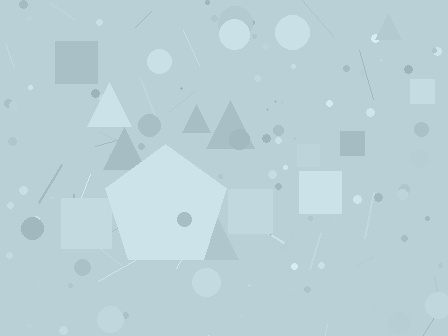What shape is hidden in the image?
A pentagon is hidden in the image.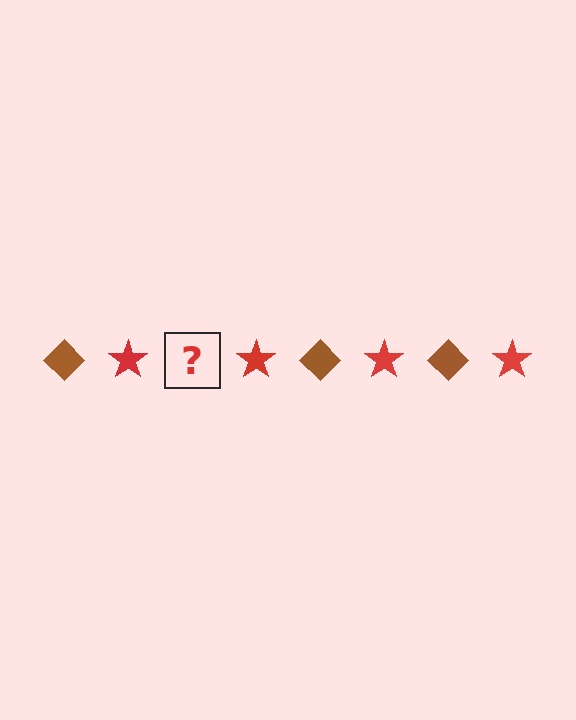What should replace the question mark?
The question mark should be replaced with a brown diamond.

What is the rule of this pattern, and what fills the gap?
The rule is that the pattern alternates between brown diamond and red star. The gap should be filled with a brown diamond.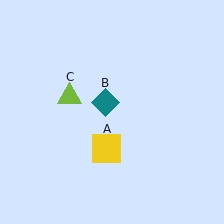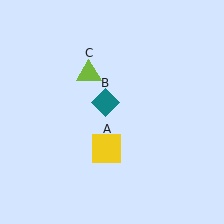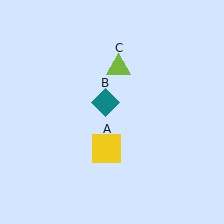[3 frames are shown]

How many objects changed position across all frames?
1 object changed position: lime triangle (object C).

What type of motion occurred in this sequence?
The lime triangle (object C) rotated clockwise around the center of the scene.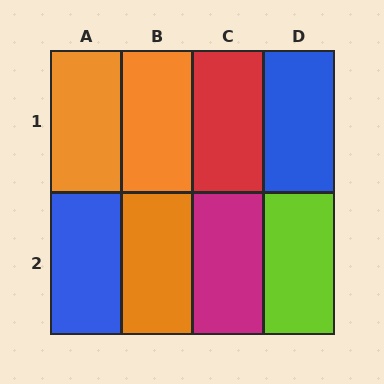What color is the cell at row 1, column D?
Blue.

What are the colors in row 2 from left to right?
Blue, orange, magenta, lime.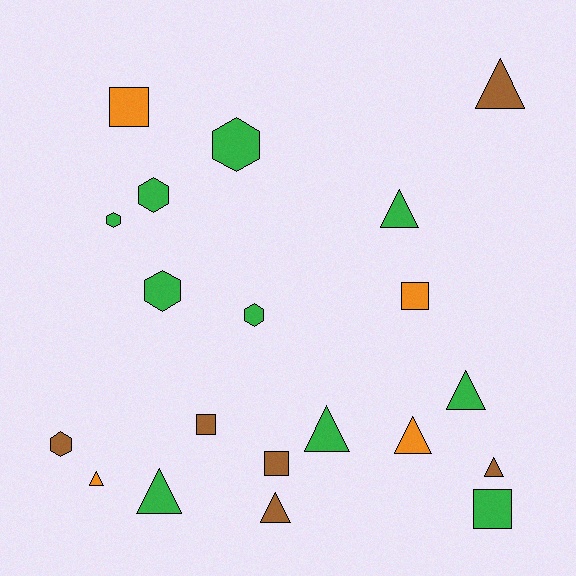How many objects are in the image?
There are 20 objects.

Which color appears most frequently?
Green, with 10 objects.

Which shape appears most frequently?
Triangle, with 9 objects.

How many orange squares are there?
There are 2 orange squares.